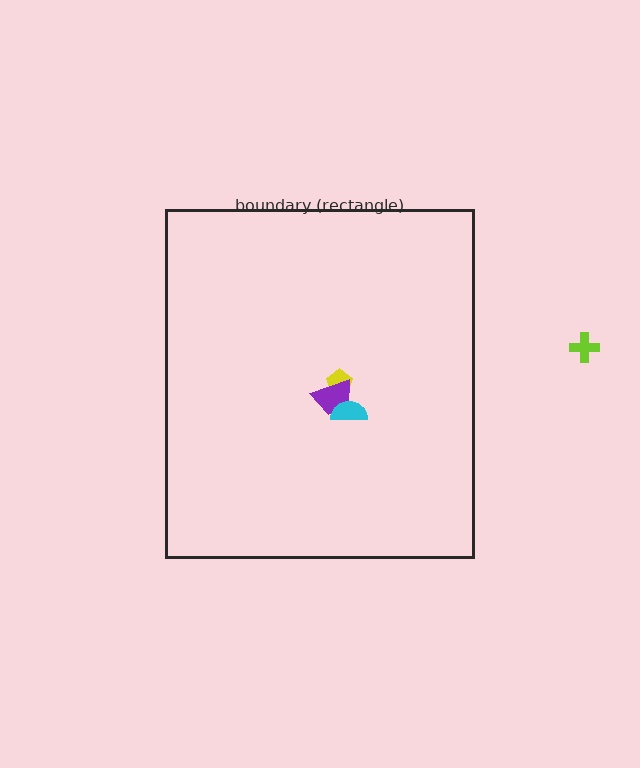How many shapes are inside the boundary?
3 inside, 1 outside.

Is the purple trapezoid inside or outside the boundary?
Inside.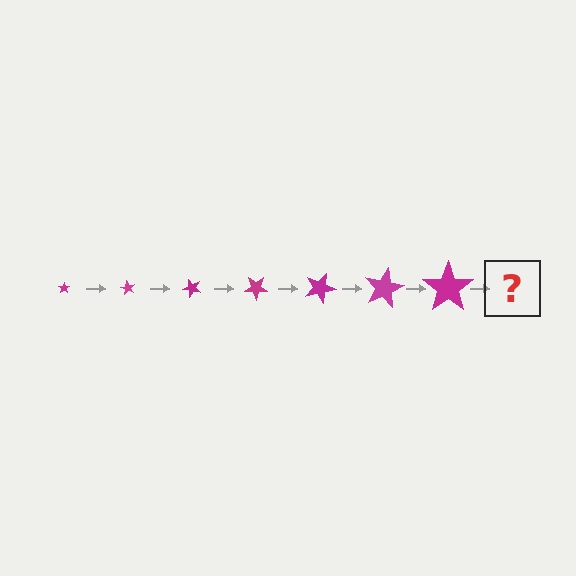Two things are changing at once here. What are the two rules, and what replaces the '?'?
The two rules are that the star grows larger each step and it rotates 60 degrees each step. The '?' should be a star, larger than the previous one and rotated 420 degrees from the start.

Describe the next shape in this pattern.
It should be a star, larger than the previous one and rotated 420 degrees from the start.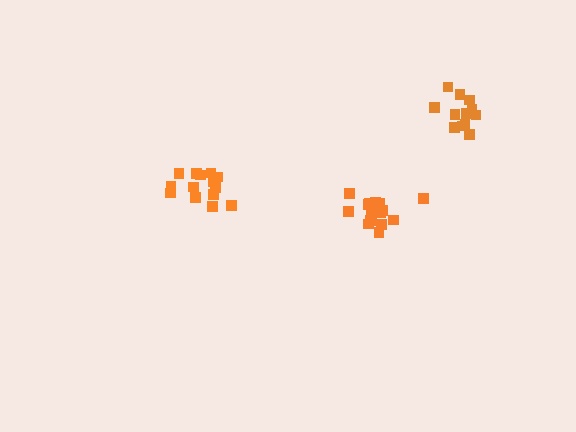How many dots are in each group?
Group 1: 12 dots, Group 2: 17 dots, Group 3: 15 dots (44 total).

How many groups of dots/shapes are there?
There are 3 groups.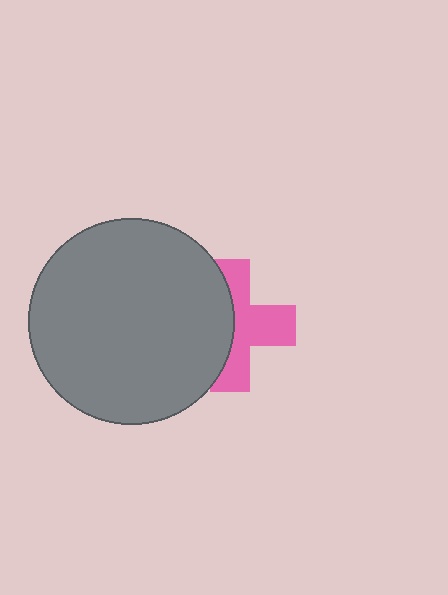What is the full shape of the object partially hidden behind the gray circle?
The partially hidden object is a pink cross.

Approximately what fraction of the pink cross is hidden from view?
Roughly 47% of the pink cross is hidden behind the gray circle.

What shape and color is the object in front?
The object in front is a gray circle.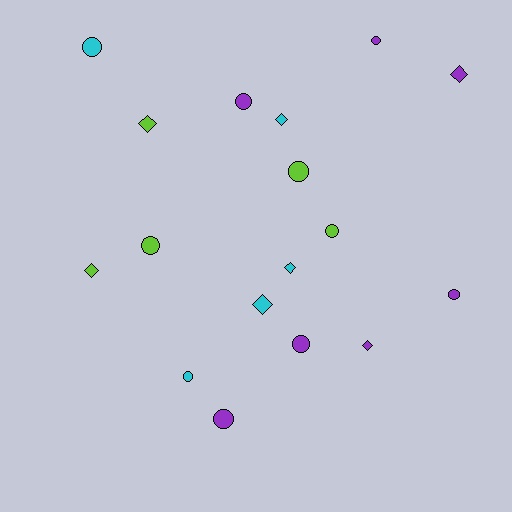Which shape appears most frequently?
Circle, with 10 objects.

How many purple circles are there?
There are 5 purple circles.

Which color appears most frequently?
Purple, with 7 objects.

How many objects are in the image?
There are 17 objects.